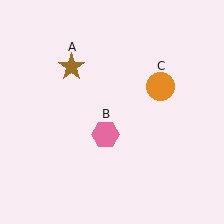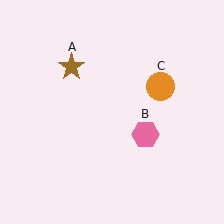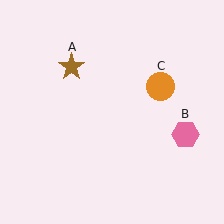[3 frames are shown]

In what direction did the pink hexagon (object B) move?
The pink hexagon (object B) moved right.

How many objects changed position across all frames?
1 object changed position: pink hexagon (object B).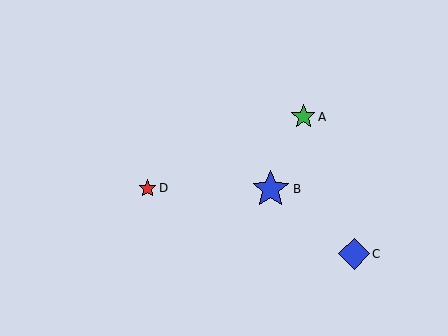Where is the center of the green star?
The center of the green star is at (303, 117).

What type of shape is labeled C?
Shape C is a blue diamond.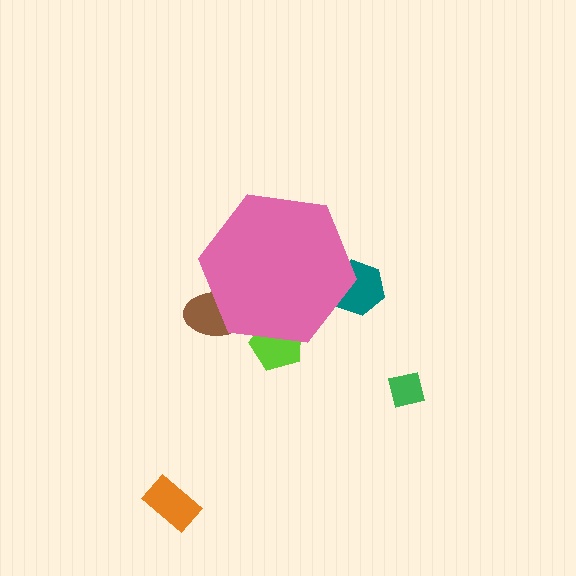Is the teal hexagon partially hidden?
Yes, the teal hexagon is partially hidden behind the pink hexagon.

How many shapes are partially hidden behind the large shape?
3 shapes are partially hidden.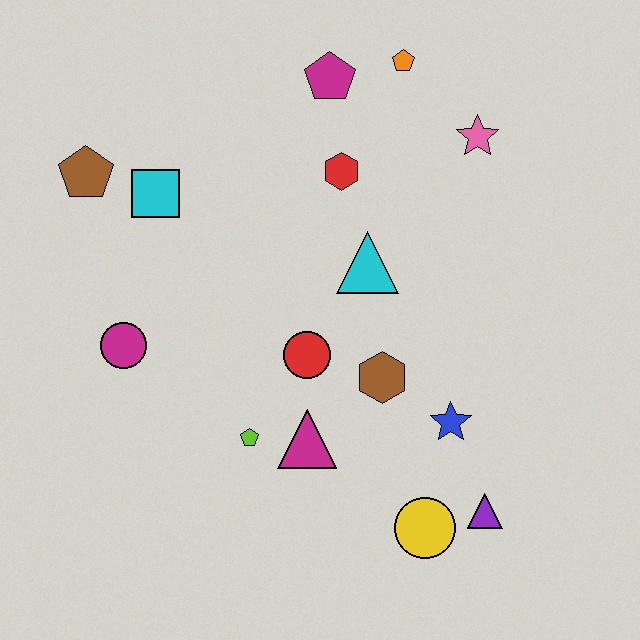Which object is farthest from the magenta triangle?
The orange pentagon is farthest from the magenta triangle.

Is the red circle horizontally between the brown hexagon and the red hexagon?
No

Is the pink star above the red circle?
Yes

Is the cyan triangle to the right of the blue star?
No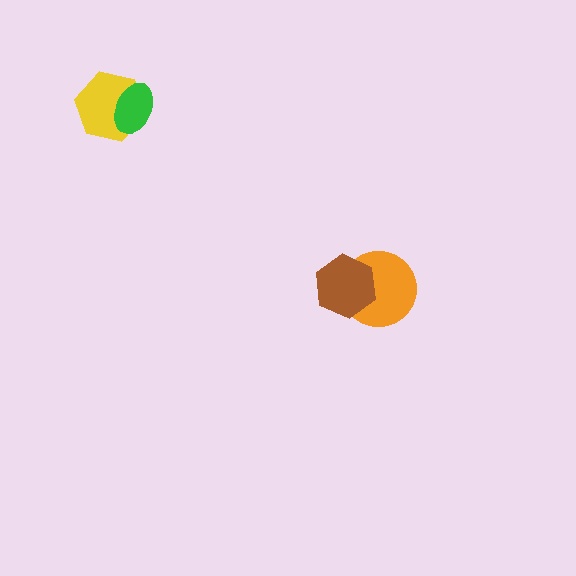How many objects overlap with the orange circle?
1 object overlaps with the orange circle.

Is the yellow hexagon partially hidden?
Yes, it is partially covered by another shape.